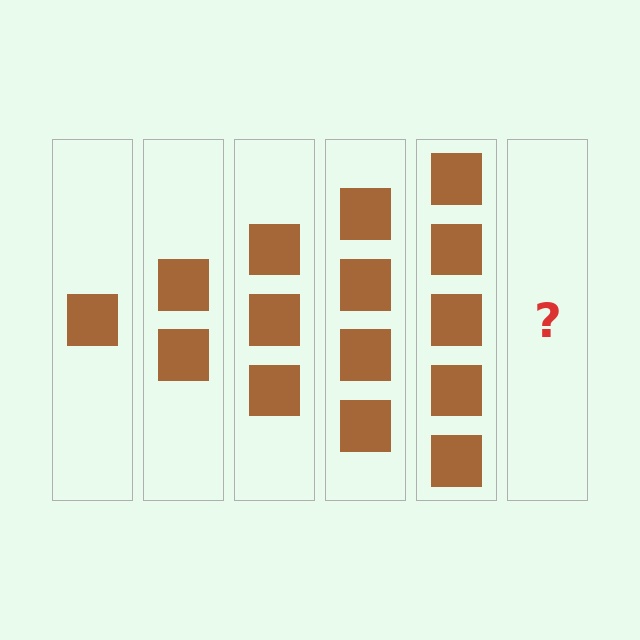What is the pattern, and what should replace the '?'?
The pattern is that each step adds one more square. The '?' should be 6 squares.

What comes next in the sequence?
The next element should be 6 squares.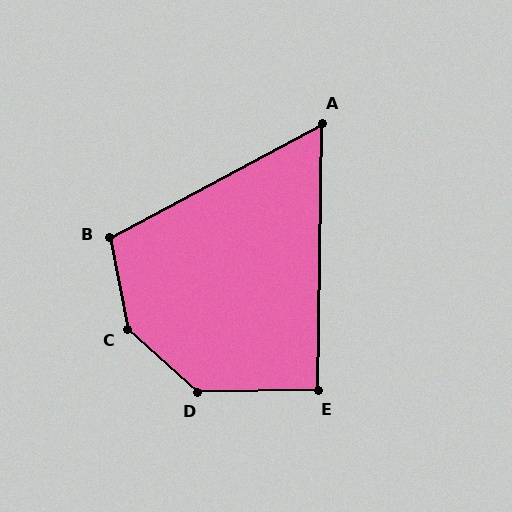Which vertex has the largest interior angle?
C, at approximately 143 degrees.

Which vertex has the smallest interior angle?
A, at approximately 61 degrees.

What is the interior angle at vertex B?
Approximately 107 degrees (obtuse).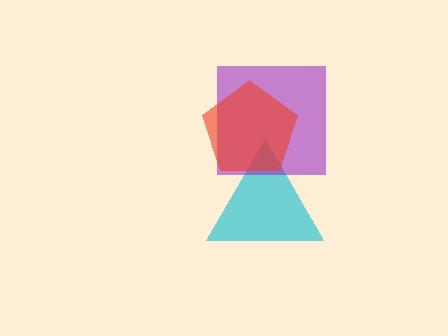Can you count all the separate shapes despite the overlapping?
Yes, there are 3 separate shapes.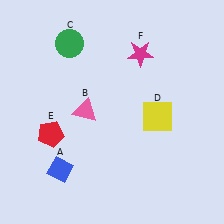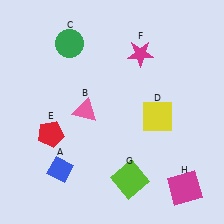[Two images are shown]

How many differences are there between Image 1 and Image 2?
There are 2 differences between the two images.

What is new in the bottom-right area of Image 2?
A magenta square (H) was added in the bottom-right area of Image 2.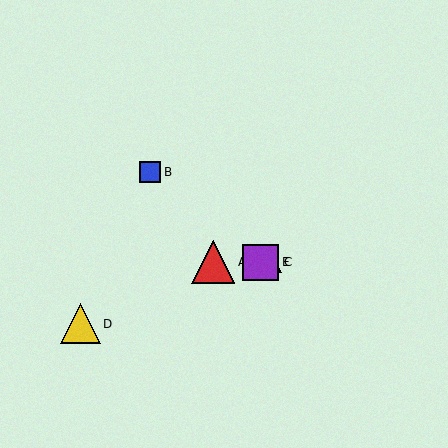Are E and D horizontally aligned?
No, E is at y≈262 and D is at y≈324.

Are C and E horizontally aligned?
Yes, both are at y≈262.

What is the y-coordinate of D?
Object D is at y≈324.